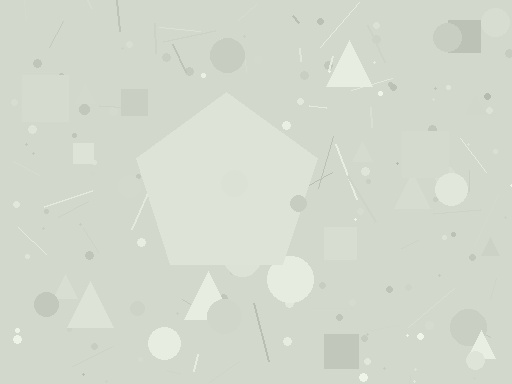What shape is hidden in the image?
A pentagon is hidden in the image.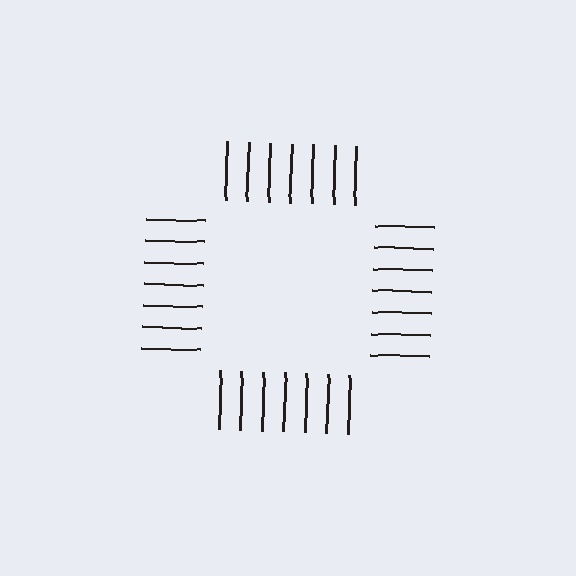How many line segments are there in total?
28 — 7 along each of the 4 edges.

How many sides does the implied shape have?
4 sides — the line-ends trace a square.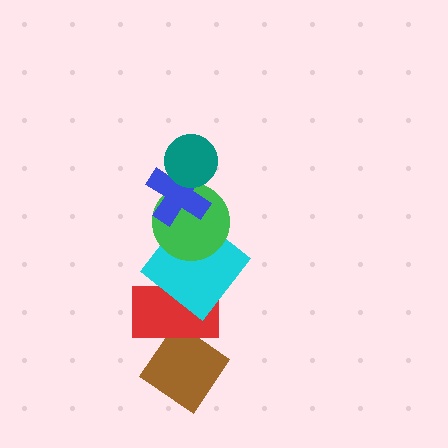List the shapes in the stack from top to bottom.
From top to bottom: the teal circle, the blue cross, the green circle, the cyan diamond, the red rectangle, the brown diamond.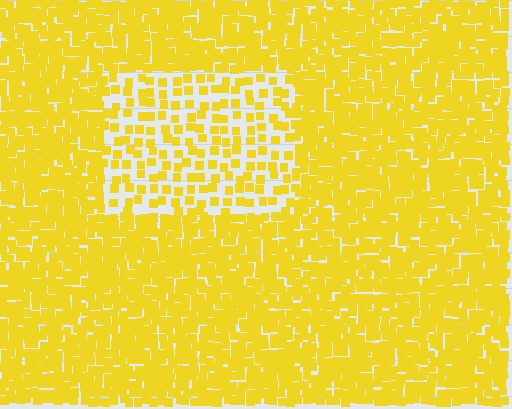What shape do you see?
I see a rectangle.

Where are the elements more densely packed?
The elements are more densely packed outside the rectangle boundary.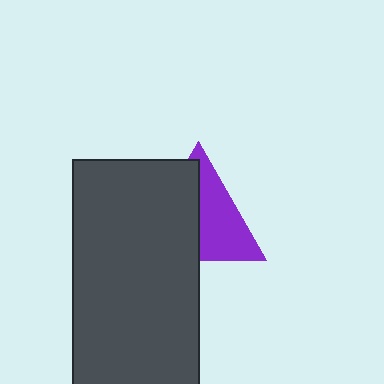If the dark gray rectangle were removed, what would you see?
You would see the complete purple triangle.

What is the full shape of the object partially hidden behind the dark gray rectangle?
The partially hidden object is a purple triangle.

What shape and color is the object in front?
The object in front is a dark gray rectangle.